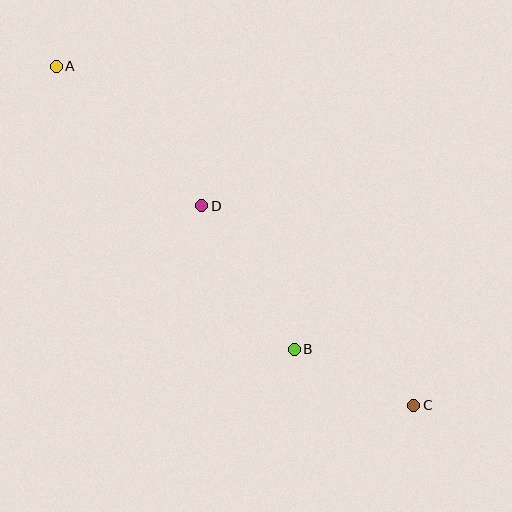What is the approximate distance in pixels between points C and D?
The distance between C and D is approximately 291 pixels.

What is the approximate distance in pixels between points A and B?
The distance between A and B is approximately 370 pixels.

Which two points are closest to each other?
Points B and C are closest to each other.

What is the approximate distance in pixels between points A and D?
The distance between A and D is approximately 202 pixels.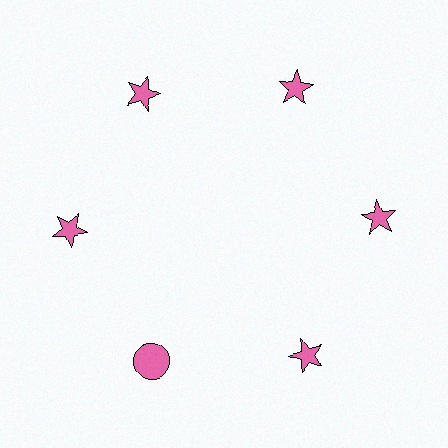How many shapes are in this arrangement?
There are 6 shapes arranged in a ring pattern.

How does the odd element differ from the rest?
It has a different shape: circle instead of star.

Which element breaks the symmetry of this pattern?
The pink circle at roughly the 7 o'clock position breaks the symmetry. All other shapes are pink stars.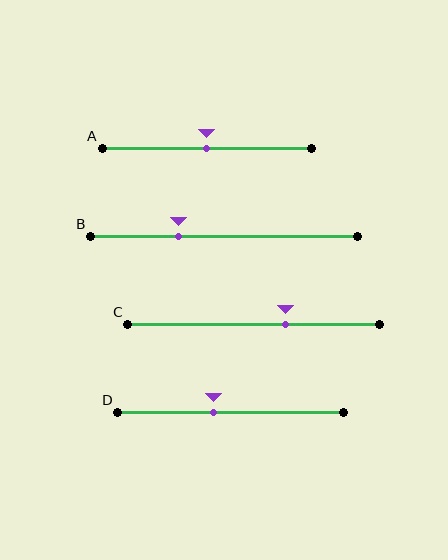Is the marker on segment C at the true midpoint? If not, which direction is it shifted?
No, the marker on segment C is shifted to the right by about 12% of the segment length.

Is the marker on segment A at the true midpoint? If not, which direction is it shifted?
Yes, the marker on segment A is at the true midpoint.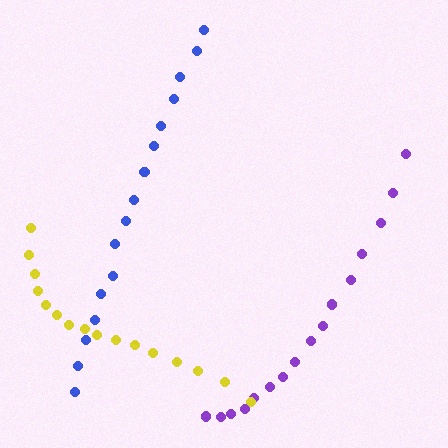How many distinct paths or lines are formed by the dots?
There are 3 distinct paths.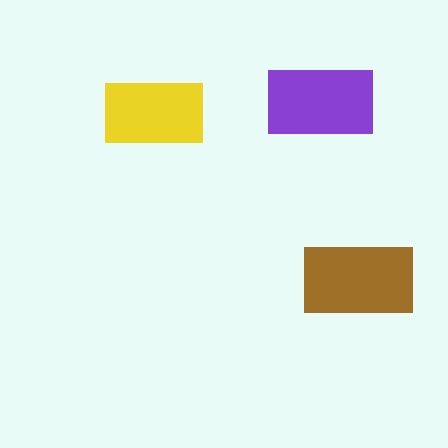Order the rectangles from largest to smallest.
the brown one, the purple one, the yellow one.